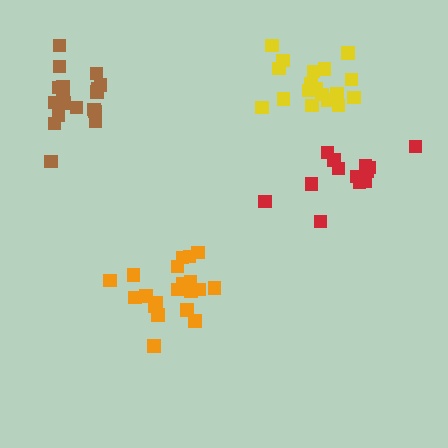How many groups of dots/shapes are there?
There are 4 groups.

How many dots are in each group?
Group 1: 18 dots, Group 2: 14 dots, Group 3: 20 dots, Group 4: 19 dots (71 total).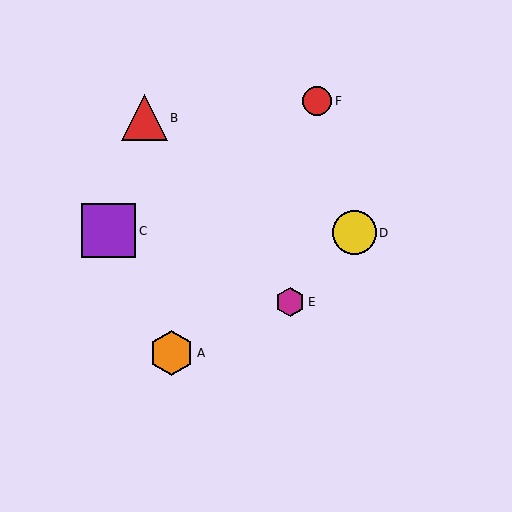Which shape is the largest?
The purple square (labeled C) is the largest.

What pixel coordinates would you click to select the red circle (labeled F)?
Click at (317, 101) to select the red circle F.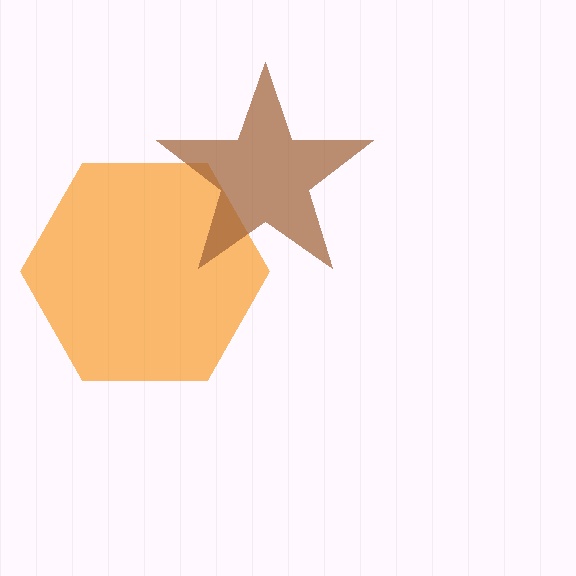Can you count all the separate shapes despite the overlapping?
Yes, there are 2 separate shapes.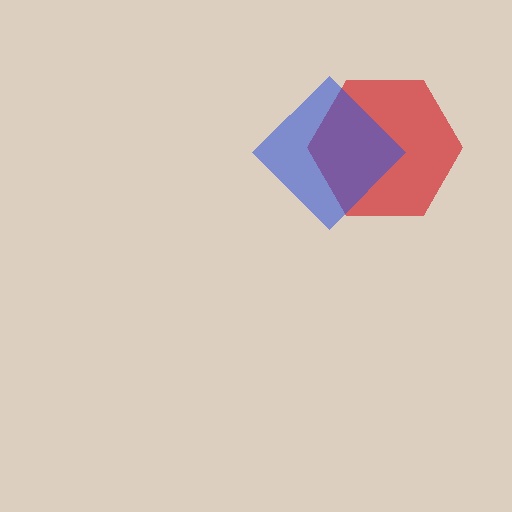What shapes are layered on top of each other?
The layered shapes are: a red hexagon, a blue diamond.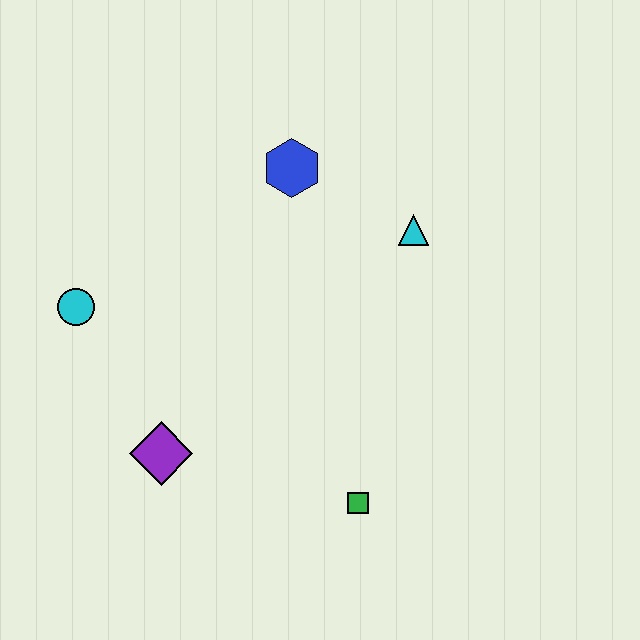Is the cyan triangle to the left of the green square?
No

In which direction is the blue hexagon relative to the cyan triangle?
The blue hexagon is to the left of the cyan triangle.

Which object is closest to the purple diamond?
The cyan circle is closest to the purple diamond.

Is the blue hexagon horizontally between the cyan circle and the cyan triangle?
Yes